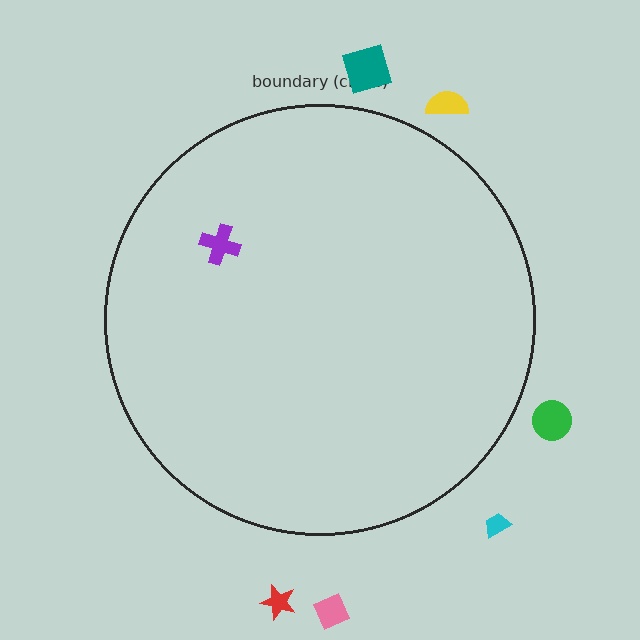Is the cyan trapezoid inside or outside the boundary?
Outside.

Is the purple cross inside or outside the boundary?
Inside.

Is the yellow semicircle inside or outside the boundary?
Outside.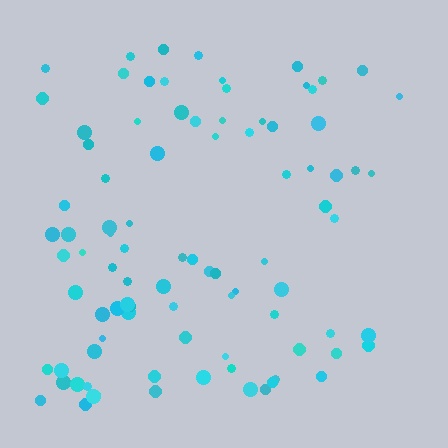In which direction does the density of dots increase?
From right to left, with the left side densest.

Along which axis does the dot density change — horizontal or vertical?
Horizontal.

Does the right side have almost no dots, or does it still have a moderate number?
Still a moderate number, just noticeably fewer than the left.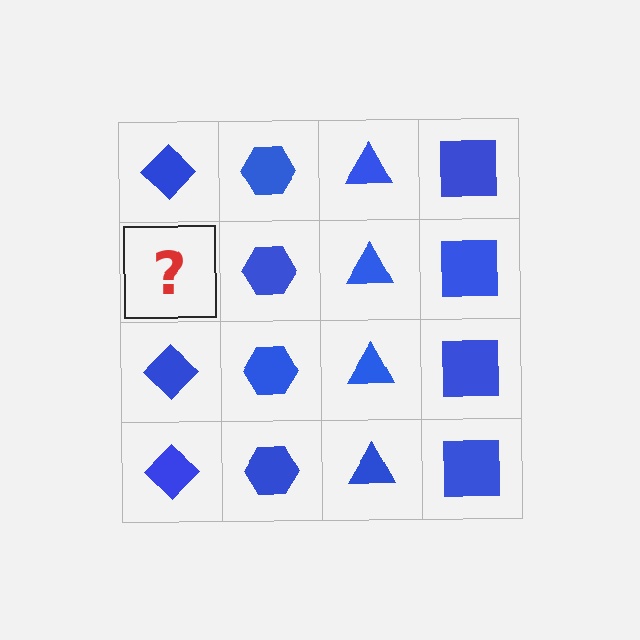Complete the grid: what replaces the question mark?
The question mark should be replaced with a blue diamond.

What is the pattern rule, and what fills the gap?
The rule is that each column has a consistent shape. The gap should be filled with a blue diamond.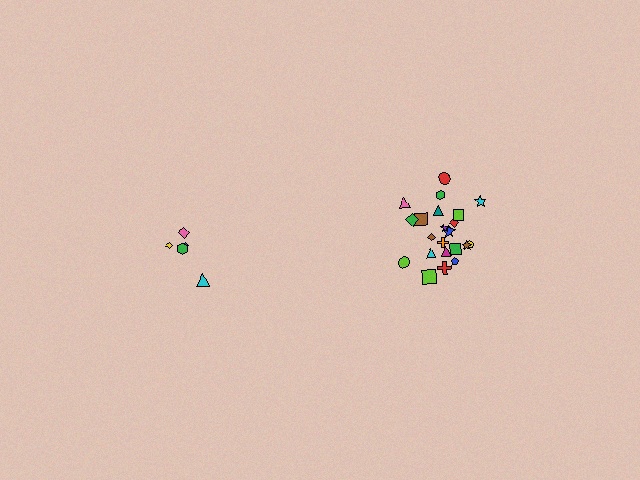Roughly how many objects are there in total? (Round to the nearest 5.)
Roughly 25 objects in total.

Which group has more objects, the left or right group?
The right group.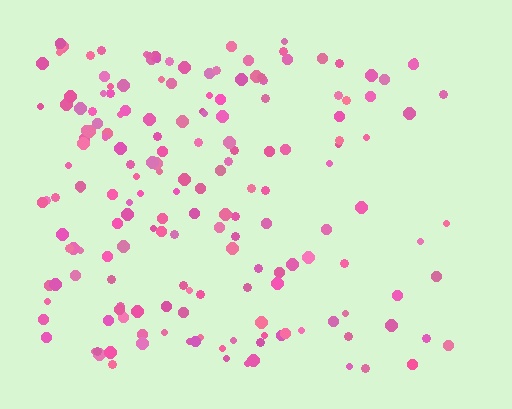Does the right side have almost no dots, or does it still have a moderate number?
Still a moderate number, just noticeably fewer than the left.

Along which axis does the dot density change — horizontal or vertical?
Horizontal.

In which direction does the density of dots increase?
From right to left, with the left side densest.